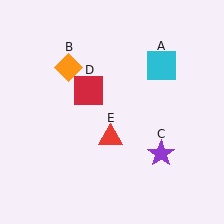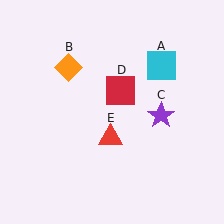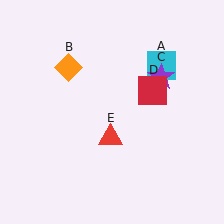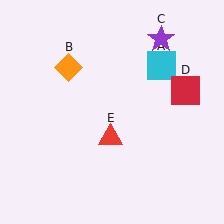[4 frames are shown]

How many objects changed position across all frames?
2 objects changed position: purple star (object C), red square (object D).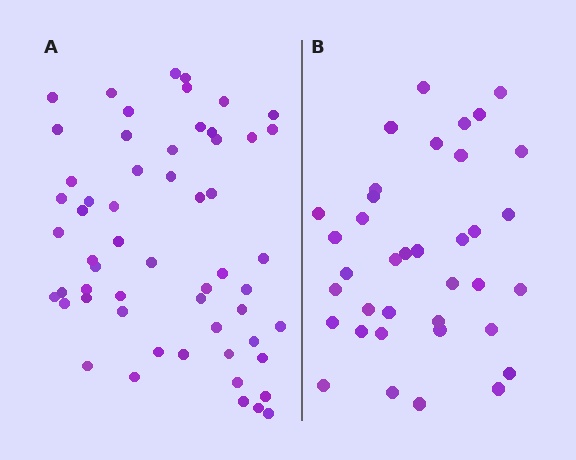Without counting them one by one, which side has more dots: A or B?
Region A (the left region) has more dots.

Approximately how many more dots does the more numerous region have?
Region A has approximately 20 more dots than region B.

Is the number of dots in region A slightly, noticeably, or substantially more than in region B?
Region A has substantially more. The ratio is roughly 1.5 to 1.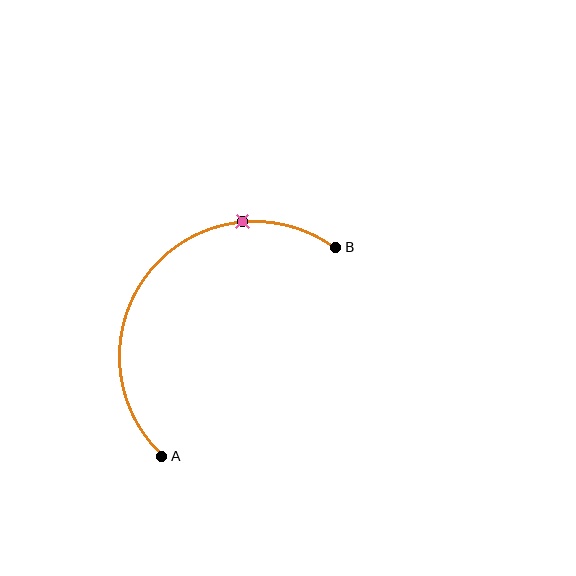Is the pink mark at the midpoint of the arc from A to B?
No. The pink mark lies on the arc but is closer to endpoint B. The arc midpoint would be at the point on the curve equidistant along the arc from both A and B.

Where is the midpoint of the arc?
The arc midpoint is the point on the curve farthest from the straight line joining A and B. It sits above and to the left of that line.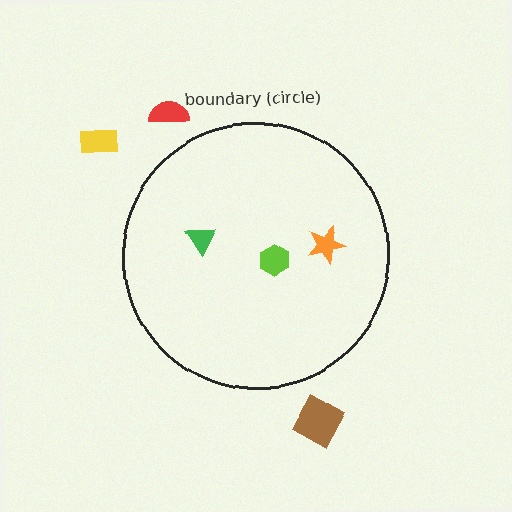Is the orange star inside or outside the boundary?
Inside.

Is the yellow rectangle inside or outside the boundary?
Outside.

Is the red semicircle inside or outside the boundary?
Outside.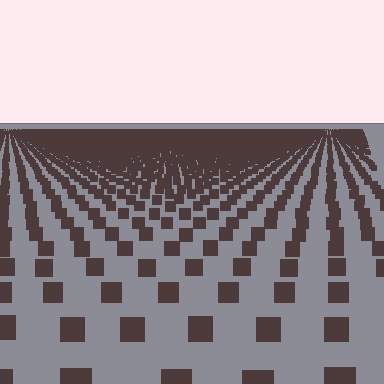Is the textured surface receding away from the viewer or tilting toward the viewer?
The surface is receding away from the viewer. Texture elements get smaller and denser toward the top.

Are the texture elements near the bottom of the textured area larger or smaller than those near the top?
Larger. Near the bottom, elements are closer to the viewer and appear at a bigger on-screen size.